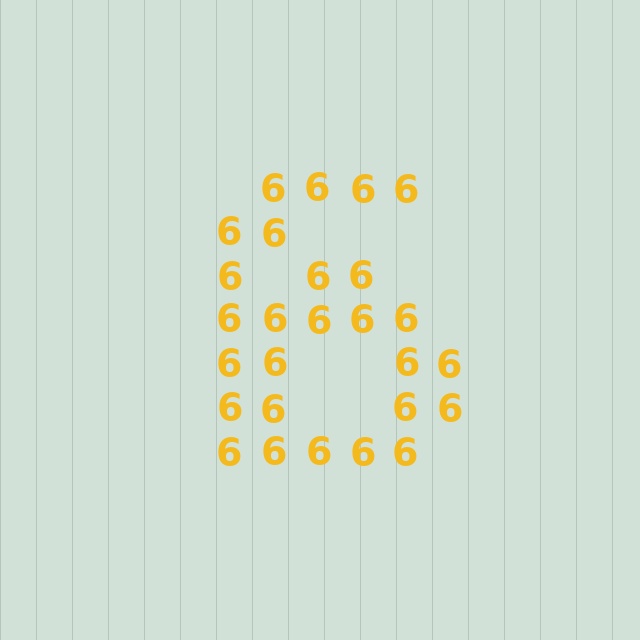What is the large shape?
The large shape is the digit 6.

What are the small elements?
The small elements are digit 6's.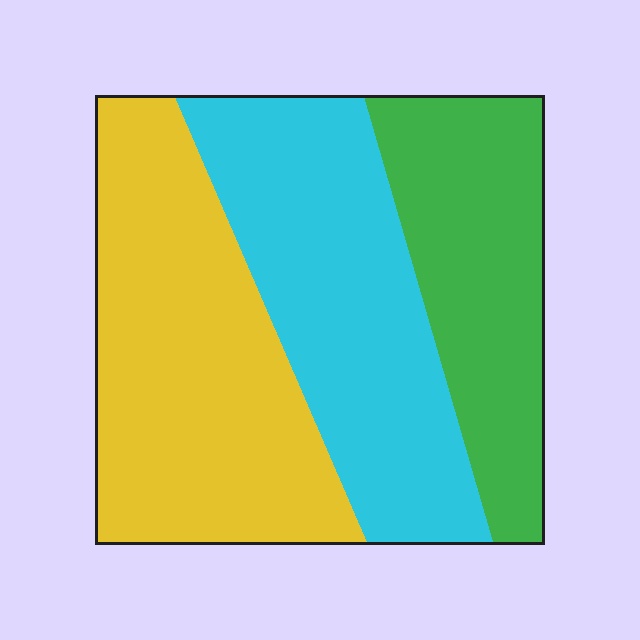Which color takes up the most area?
Yellow, at roughly 40%.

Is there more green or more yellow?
Yellow.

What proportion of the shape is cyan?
Cyan takes up about one third (1/3) of the shape.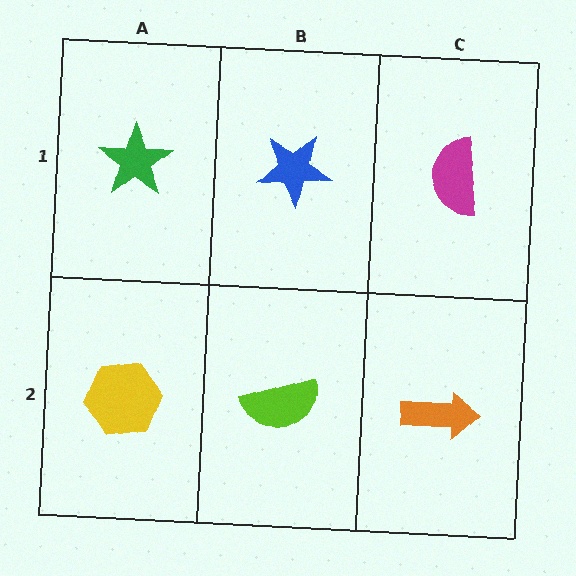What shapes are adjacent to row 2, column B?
A blue star (row 1, column B), a yellow hexagon (row 2, column A), an orange arrow (row 2, column C).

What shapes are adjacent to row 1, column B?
A lime semicircle (row 2, column B), a green star (row 1, column A), a magenta semicircle (row 1, column C).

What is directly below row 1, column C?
An orange arrow.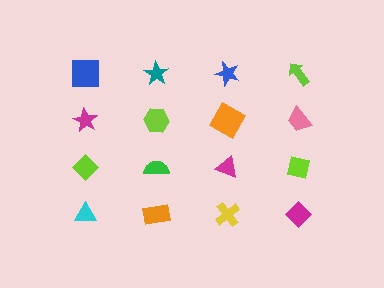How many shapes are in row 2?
4 shapes.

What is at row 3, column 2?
A green semicircle.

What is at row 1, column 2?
A teal star.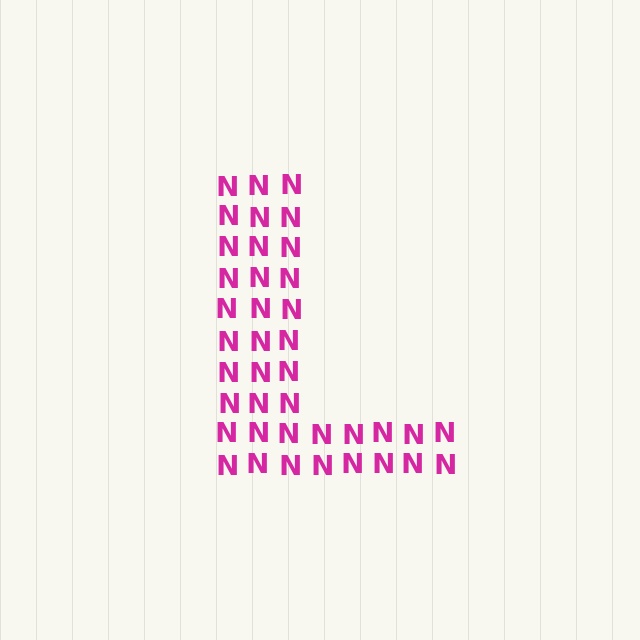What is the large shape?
The large shape is the letter L.